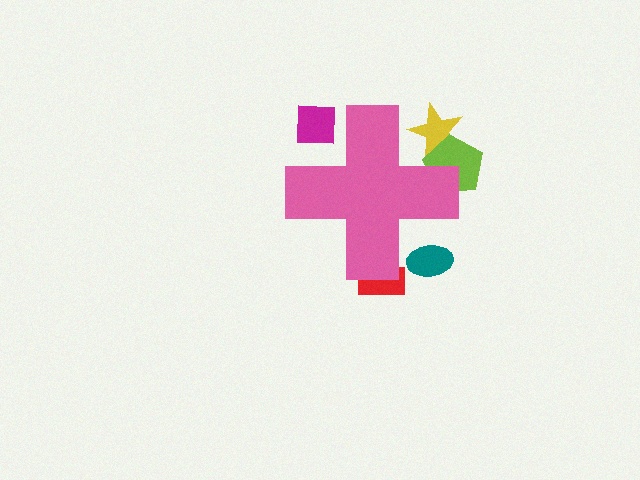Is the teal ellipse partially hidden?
Yes, the teal ellipse is partially hidden behind the pink cross.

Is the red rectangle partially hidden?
Yes, the red rectangle is partially hidden behind the pink cross.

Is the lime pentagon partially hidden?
Yes, the lime pentagon is partially hidden behind the pink cross.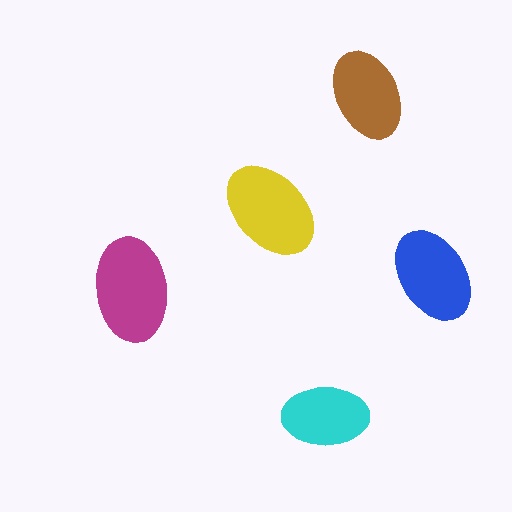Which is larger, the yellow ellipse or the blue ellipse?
The yellow one.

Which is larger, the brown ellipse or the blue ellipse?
The blue one.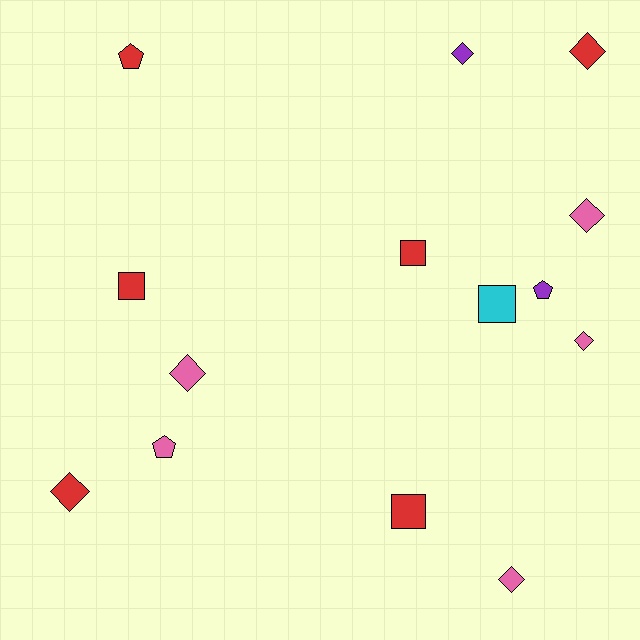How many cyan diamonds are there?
There are no cyan diamonds.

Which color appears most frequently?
Red, with 6 objects.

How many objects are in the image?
There are 14 objects.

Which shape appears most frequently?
Diamond, with 7 objects.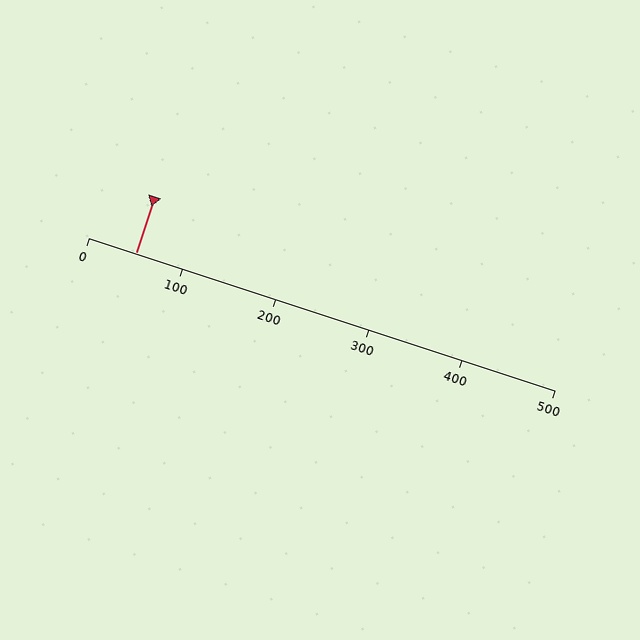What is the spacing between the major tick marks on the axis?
The major ticks are spaced 100 apart.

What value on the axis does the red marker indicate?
The marker indicates approximately 50.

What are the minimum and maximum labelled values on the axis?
The axis runs from 0 to 500.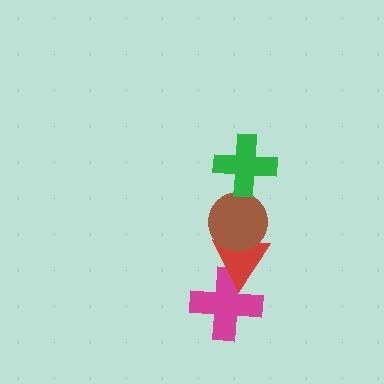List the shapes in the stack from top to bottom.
From top to bottom: the green cross, the brown circle, the red triangle, the magenta cross.